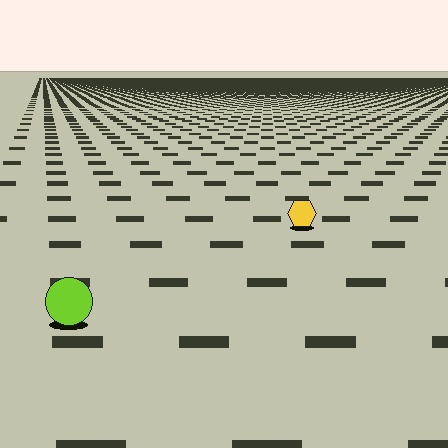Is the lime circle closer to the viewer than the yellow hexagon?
Yes. The lime circle is closer — you can tell from the texture gradient: the ground texture is coarser near it.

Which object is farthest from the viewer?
The yellow hexagon is farthest from the viewer. It appears smaller and the ground texture around it is denser.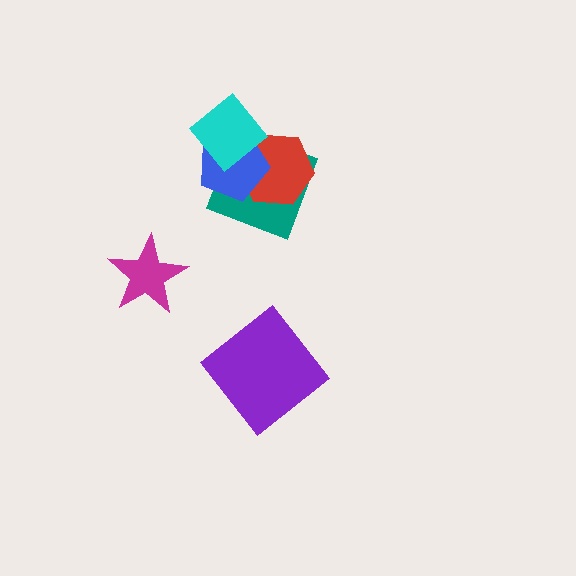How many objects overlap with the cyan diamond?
3 objects overlap with the cyan diamond.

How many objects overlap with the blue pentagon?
3 objects overlap with the blue pentagon.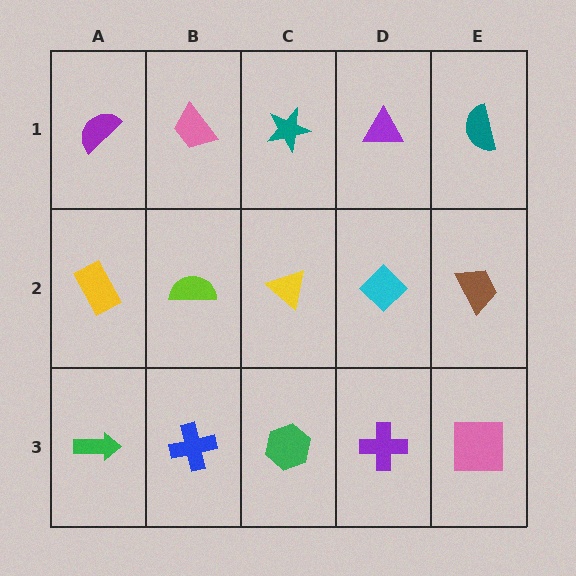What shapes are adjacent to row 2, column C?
A teal star (row 1, column C), a green hexagon (row 3, column C), a lime semicircle (row 2, column B), a cyan diamond (row 2, column D).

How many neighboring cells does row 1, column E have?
2.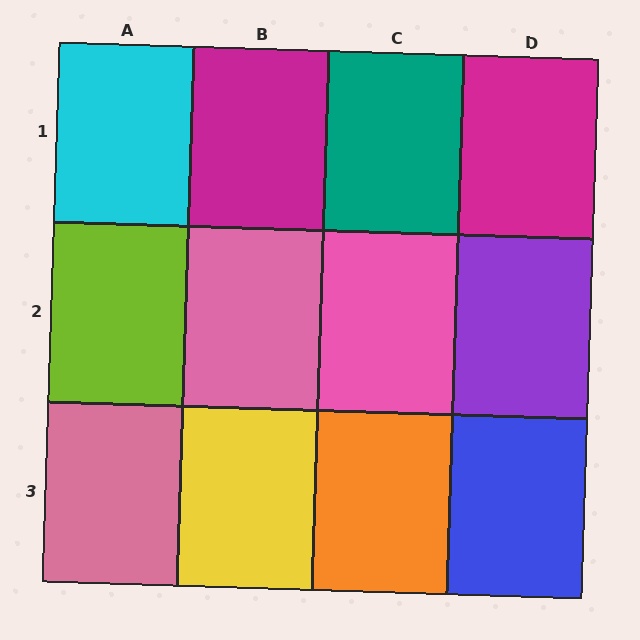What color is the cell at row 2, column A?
Lime.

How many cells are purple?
1 cell is purple.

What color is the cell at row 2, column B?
Pink.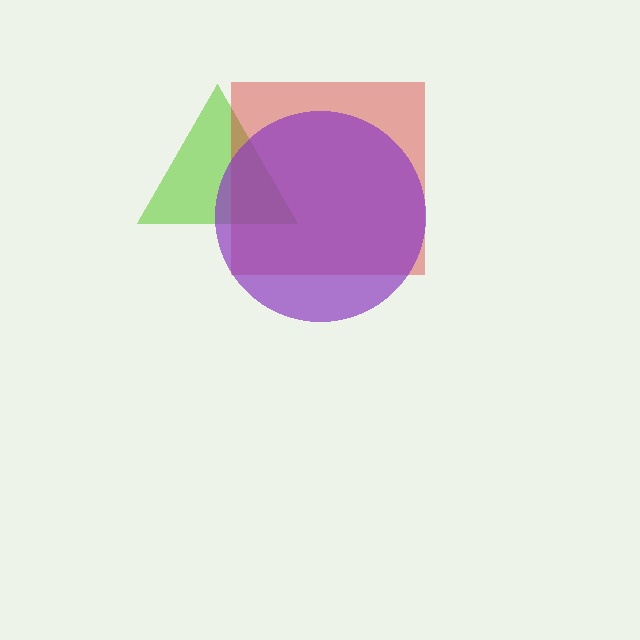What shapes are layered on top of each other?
The layered shapes are: a lime triangle, a red square, a purple circle.